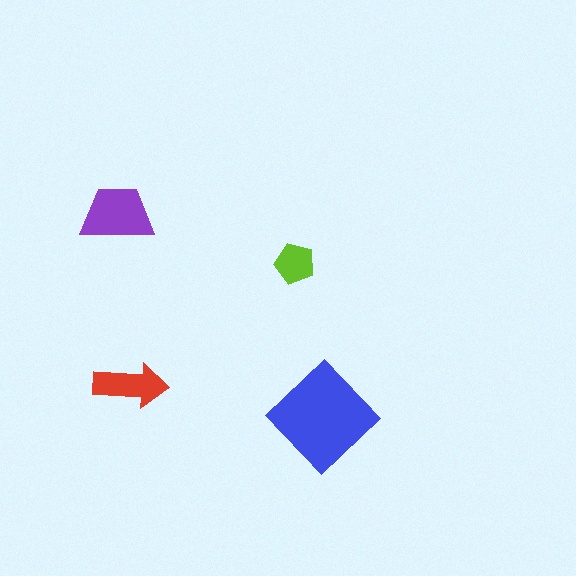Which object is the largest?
The blue diamond.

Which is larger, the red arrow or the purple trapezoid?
The purple trapezoid.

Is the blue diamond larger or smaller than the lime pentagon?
Larger.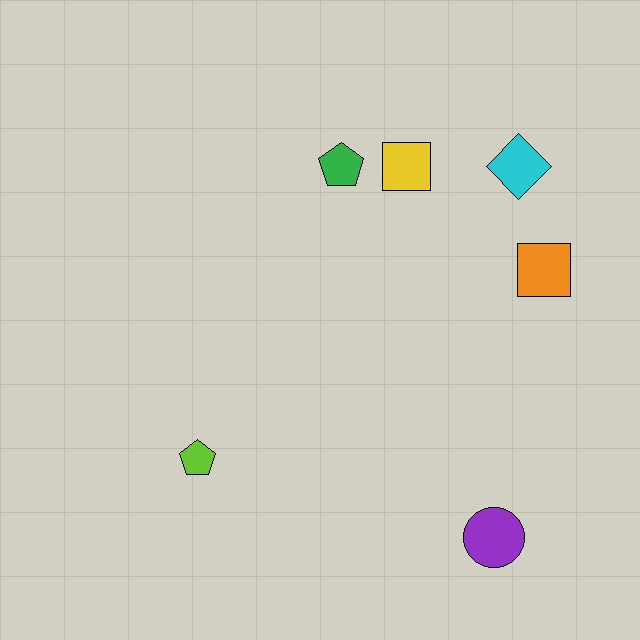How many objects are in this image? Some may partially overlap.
There are 6 objects.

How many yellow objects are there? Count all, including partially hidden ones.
There is 1 yellow object.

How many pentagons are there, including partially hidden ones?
There are 2 pentagons.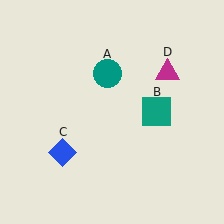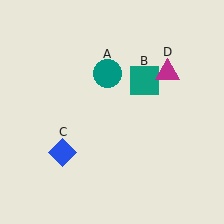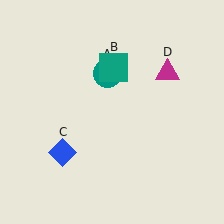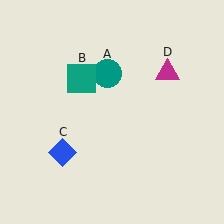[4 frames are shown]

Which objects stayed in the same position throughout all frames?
Teal circle (object A) and blue diamond (object C) and magenta triangle (object D) remained stationary.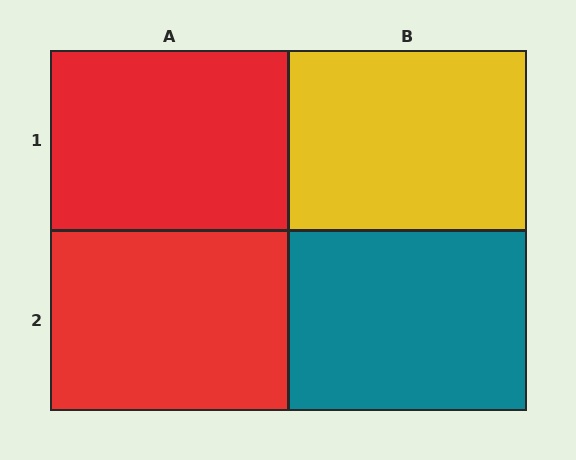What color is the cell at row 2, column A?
Red.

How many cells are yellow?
1 cell is yellow.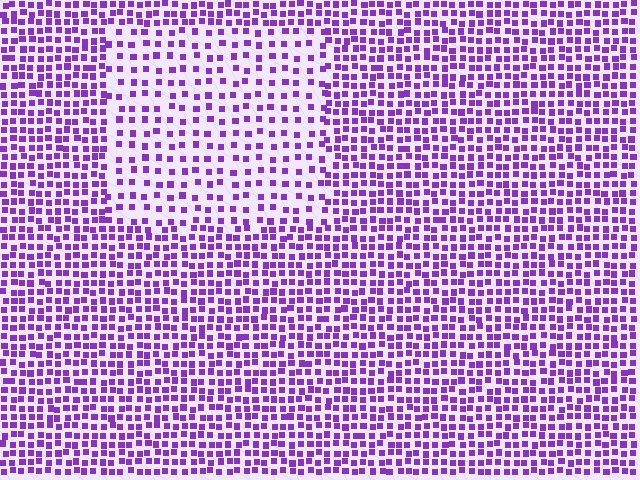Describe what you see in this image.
The image contains small purple elements arranged at two different densities. A rectangle-shaped region is visible where the elements are less densely packed than the surrounding area.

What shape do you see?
I see a rectangle.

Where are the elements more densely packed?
The elements are more densely packed outside the rectangle boundary.